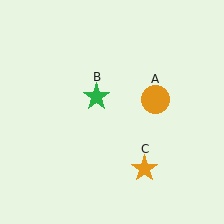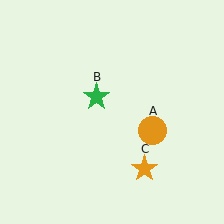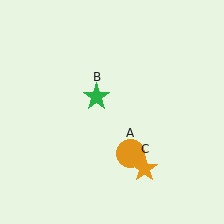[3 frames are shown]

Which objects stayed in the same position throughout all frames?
Green star (object B) and orange star (object C) remained stationary.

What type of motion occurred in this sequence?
The orange circle (object A) rotated clockwise around the center of the scene.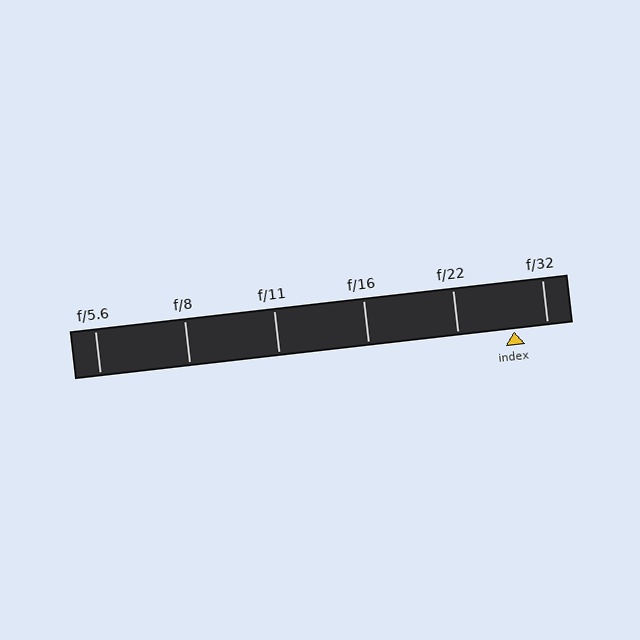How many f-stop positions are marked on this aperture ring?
There are 6 f-stop positions marked.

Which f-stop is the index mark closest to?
The index mark is closest to f/32.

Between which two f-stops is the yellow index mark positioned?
The index mark is between f/22 and f/32.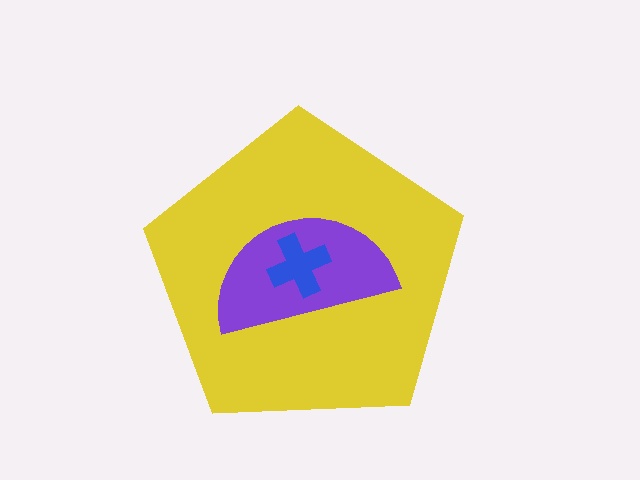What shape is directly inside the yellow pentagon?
The purple semicircle.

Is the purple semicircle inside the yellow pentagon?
Yes.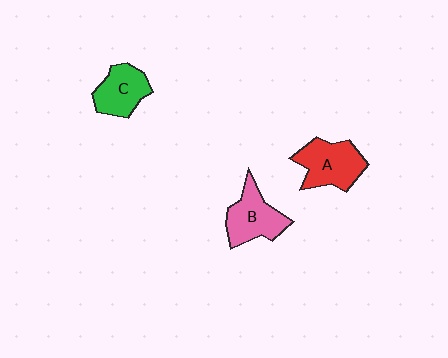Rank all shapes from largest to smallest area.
From largest to smallest: A (red), B (pink), C (green).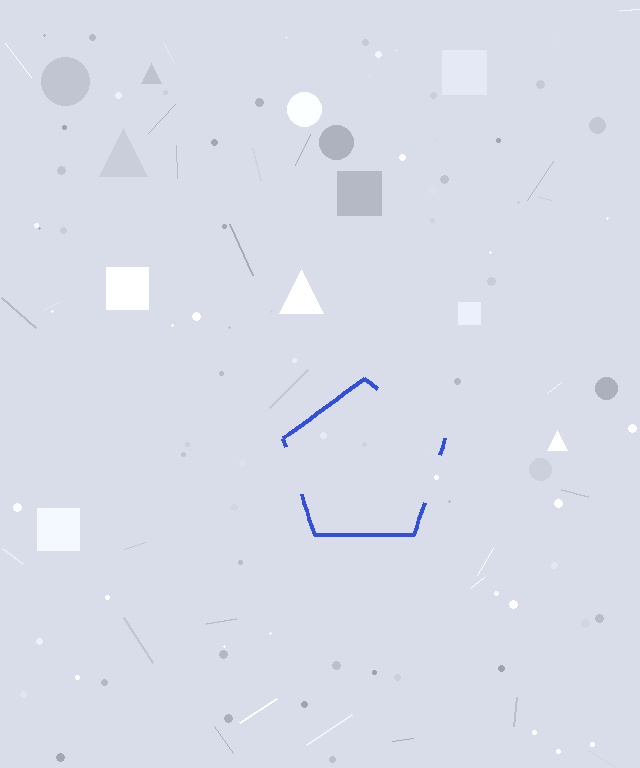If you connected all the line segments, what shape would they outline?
They would outline a pentagon.